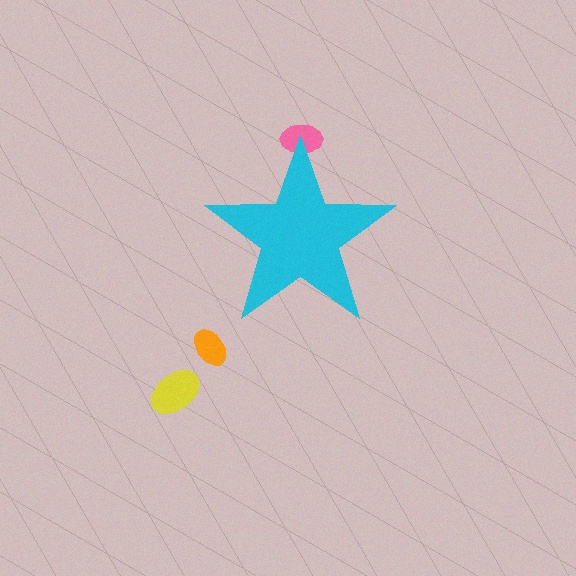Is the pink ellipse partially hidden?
Yes, the pink ellipse is partially hidden behind the cyan star.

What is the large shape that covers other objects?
A cyan star.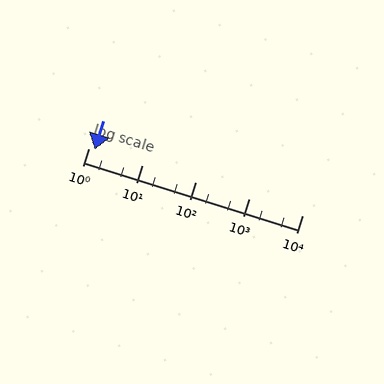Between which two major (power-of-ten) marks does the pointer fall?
The pointer is between 1 and 10.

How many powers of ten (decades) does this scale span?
The scale spans 4 decades, from 1 to 10000.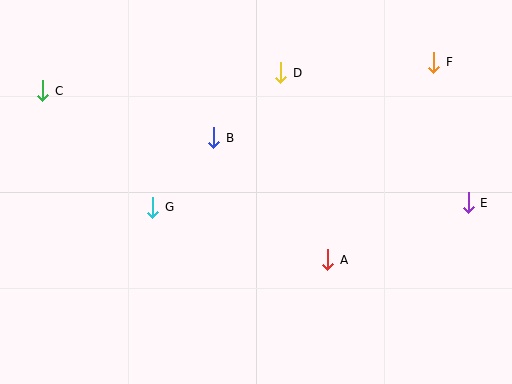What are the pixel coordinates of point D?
Point D is at (281, 73).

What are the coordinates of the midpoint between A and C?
The midpoint between A and C is at (185, 175).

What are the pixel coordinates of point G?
Point G is at (153, 207).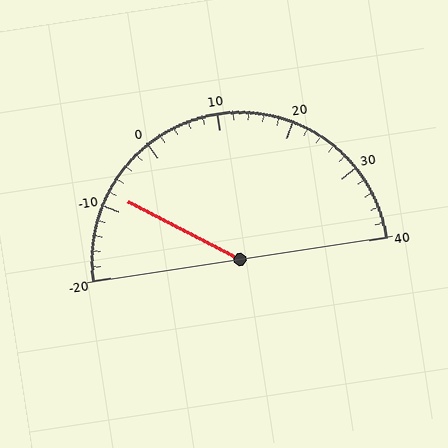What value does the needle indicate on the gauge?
The needle indicates approximately -8.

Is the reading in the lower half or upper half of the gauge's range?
The reading is in the lower half of the range (-20 to 40).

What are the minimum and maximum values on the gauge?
The gauge ranges from -20 to 40.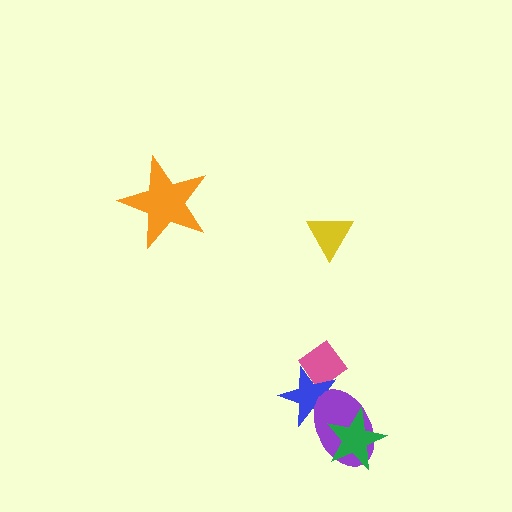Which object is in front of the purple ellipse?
The green star is in front of the purple ellipse.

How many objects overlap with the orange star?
0 objects overlap with the orange star.